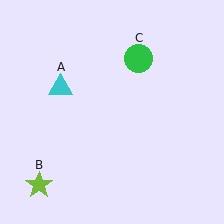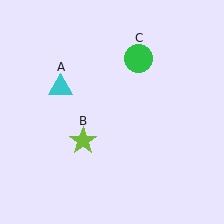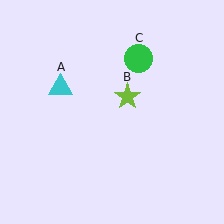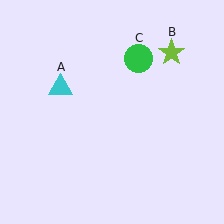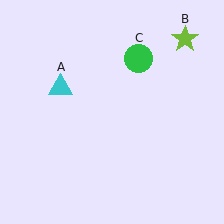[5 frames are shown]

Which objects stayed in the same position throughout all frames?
Cyan triangle (object A) and green circle (object C) remained stationary.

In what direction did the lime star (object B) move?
The lime star (object B) moved up and to the right.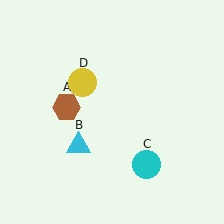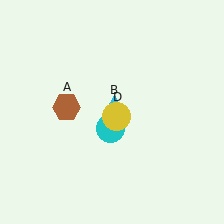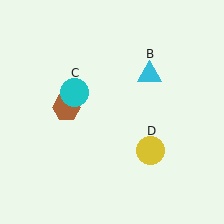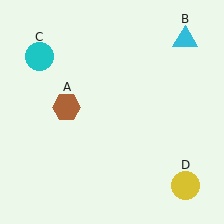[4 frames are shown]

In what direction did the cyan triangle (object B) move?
The cyan triangle (object B) moved up and to the right.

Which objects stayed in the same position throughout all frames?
Brown hexagon (object A) remained stationary.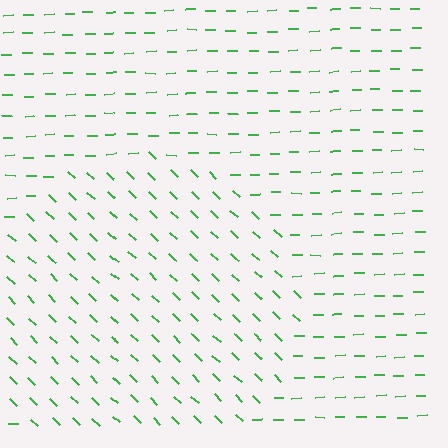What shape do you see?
I see a circle.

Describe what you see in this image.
The image is filled with small green line segments. A circle region in the image has lines oriented differently from the surrounding lines, creating a visible texture boundary.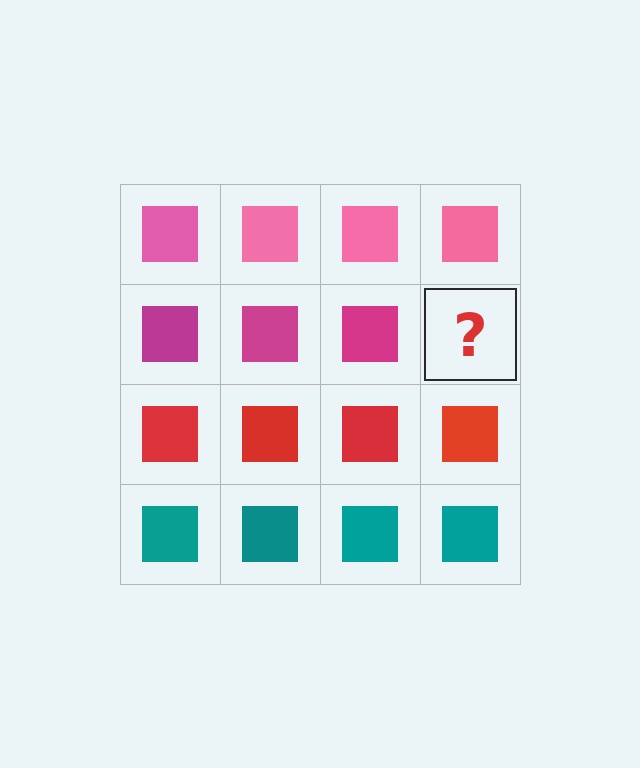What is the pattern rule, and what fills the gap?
The rule is that each row has a consistent color. The gap should be filled with a magenta square.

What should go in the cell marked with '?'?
The missing cell should contain a magenta square.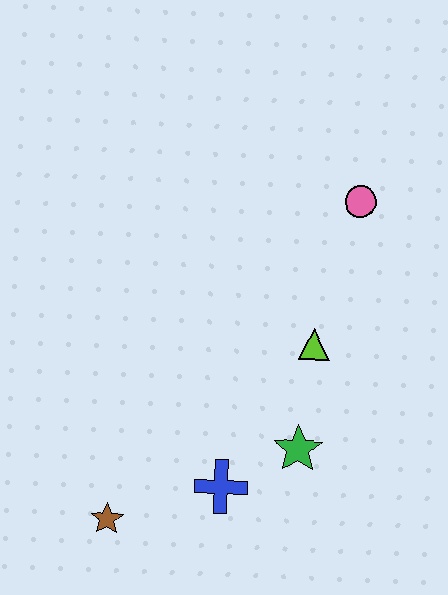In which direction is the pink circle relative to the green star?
The pink circle is above the green star.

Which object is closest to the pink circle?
The lime triangle is closest to the pink circle.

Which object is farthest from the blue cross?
The pink circle is farthest from the blue cross.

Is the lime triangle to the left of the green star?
No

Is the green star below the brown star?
No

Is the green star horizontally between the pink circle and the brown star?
Yes